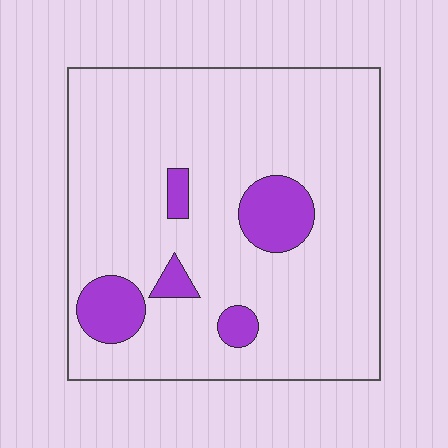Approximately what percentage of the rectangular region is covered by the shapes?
Approximately 10%.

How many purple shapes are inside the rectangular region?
5.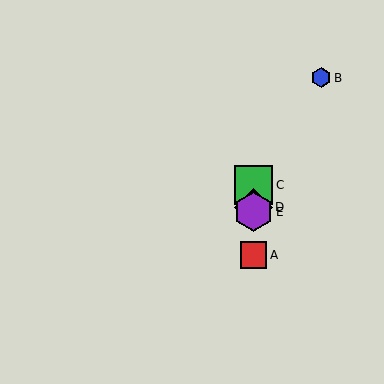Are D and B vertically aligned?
No, D is at x≈253 and B is at x≈321.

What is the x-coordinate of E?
Object E is at x≈253.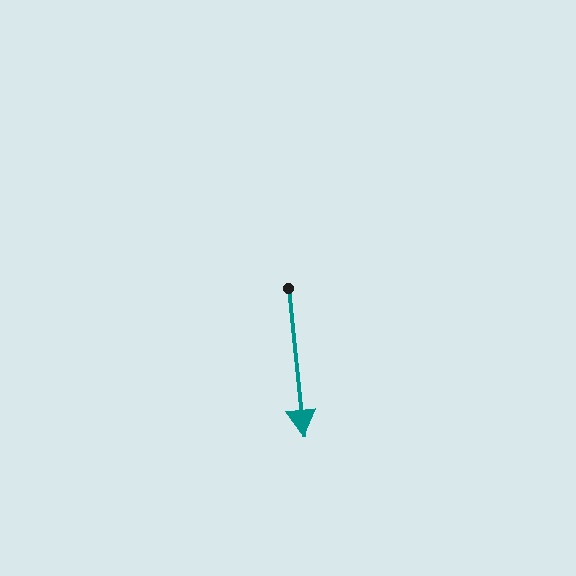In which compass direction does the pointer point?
South.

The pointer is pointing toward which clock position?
Roughly 6 o'clock.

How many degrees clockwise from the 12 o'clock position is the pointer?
Approximately 174 degrees.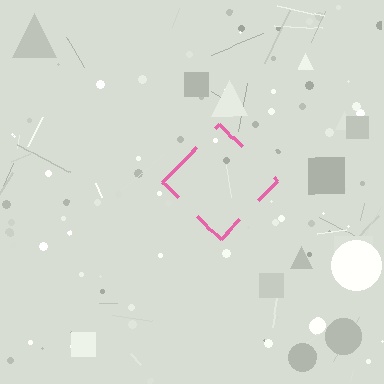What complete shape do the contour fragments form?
The contour fragments form a diamond.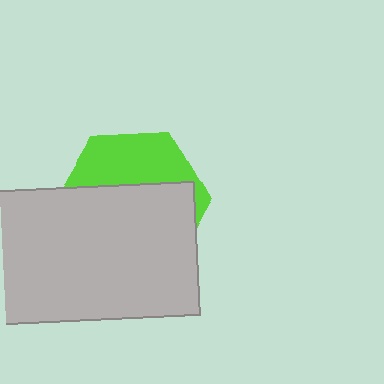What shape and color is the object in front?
The object in front is a light gray rectangle.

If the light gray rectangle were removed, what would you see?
You would see the complete lime hexagon.